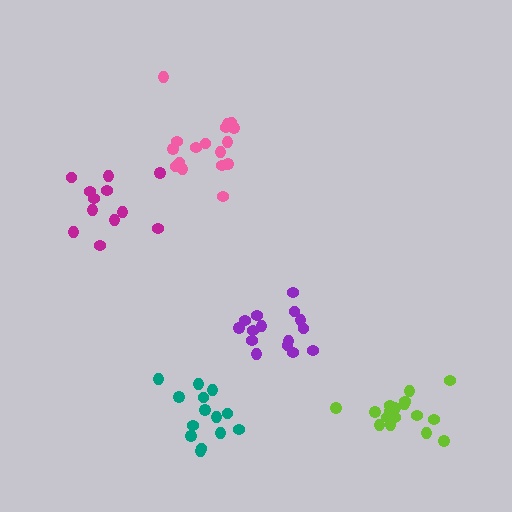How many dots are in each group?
Group 1: 12 dots, Group 2: 17 dots, Group 3: 18 dots, Group 4: 15 dots, Group 5: 14 dots (76 total).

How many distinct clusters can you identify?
There are 5 distinct clusters.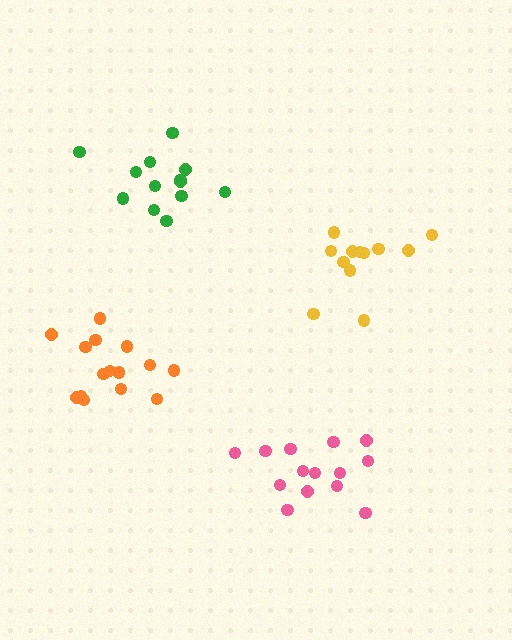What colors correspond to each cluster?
The clusters are colored: green, yellow, pink, orange.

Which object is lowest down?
The pink cluster is bottommost.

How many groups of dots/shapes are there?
There are 4 groups.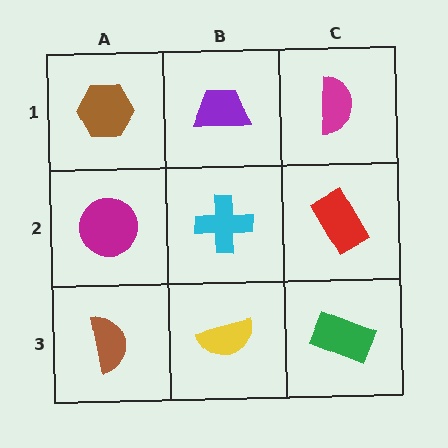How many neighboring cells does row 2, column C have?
3.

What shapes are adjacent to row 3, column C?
A red rectangle (row 2, column C), a yellow semicircle (row 3, column B).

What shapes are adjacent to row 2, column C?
A magenta semicircle (row 1, column C), a green rectangle (row 3, column C), a cyan cross (row 2, column B).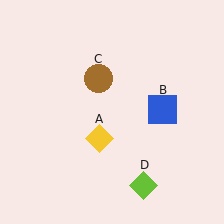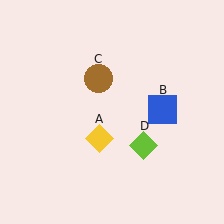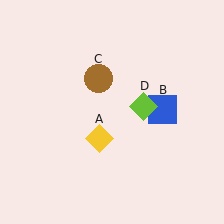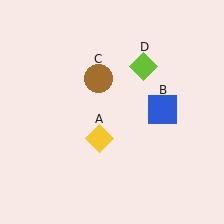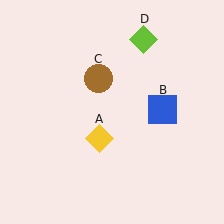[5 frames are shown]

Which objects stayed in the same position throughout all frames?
Yellow diamond (object A) and blue square (object B) and brown circle (object C) remained stationary.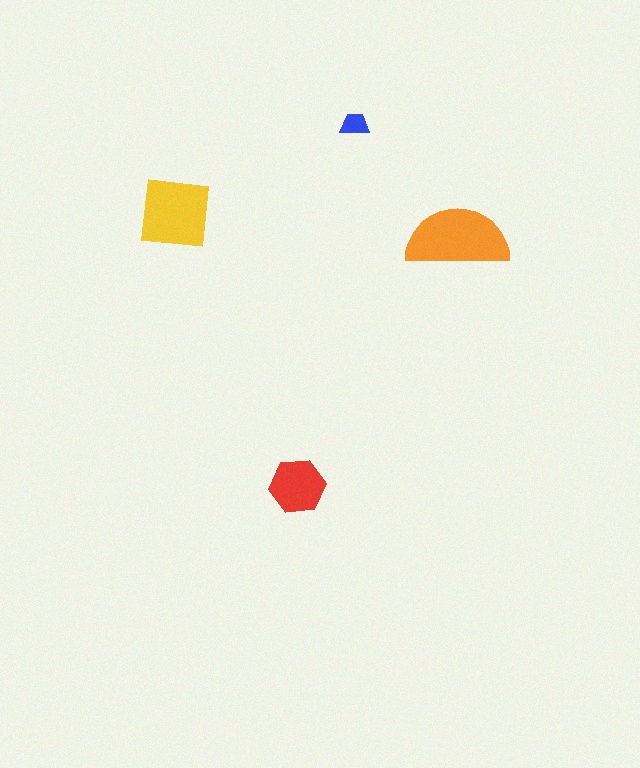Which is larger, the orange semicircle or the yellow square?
The orange semicircle.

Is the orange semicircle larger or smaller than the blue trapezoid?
Larger.